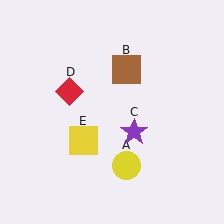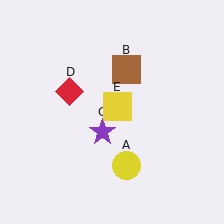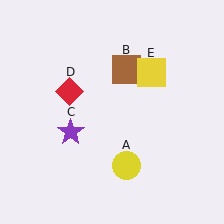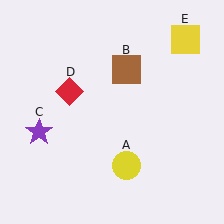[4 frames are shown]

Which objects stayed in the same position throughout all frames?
Yellow circle (object A) and brown square (object B) and red diamond (object D) remained stationary.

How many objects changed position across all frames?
2 objects changed position: purple star (object C), yellow square (object E).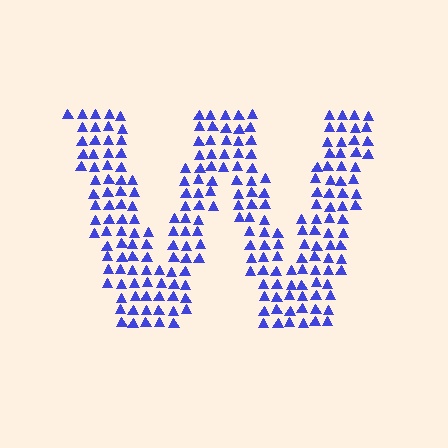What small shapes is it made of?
It is made of small triangles.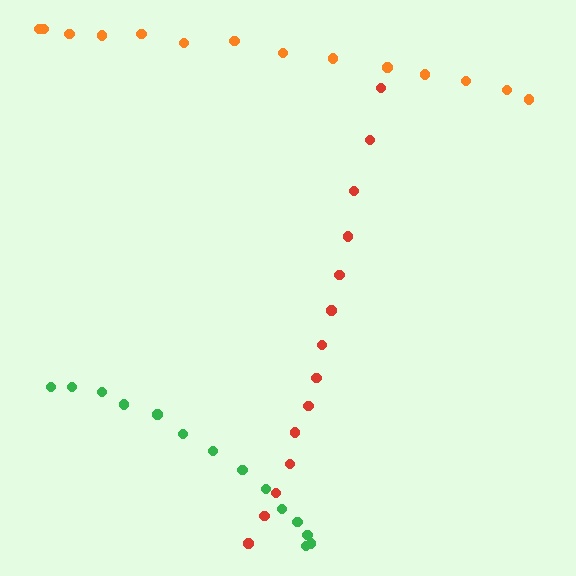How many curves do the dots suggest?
There are 3 distinct paths.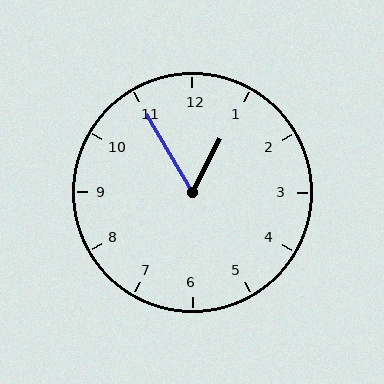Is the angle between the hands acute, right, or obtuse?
It is acute.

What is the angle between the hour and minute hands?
Approximately 58 degrees.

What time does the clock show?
12:55.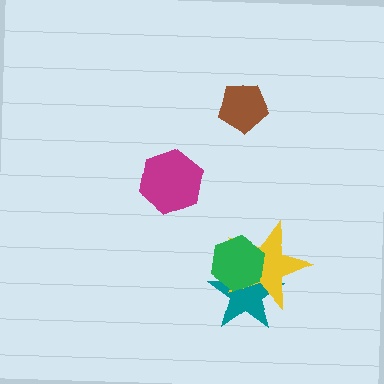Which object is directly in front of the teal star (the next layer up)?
The yellow star is directly in front of the teal star.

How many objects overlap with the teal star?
2 objects overlap with the teal star.